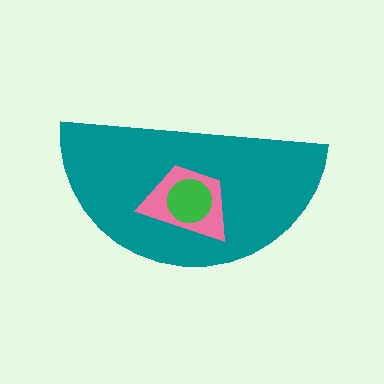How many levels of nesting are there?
3.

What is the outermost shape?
The teal semicircle.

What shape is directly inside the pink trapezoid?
The green circle.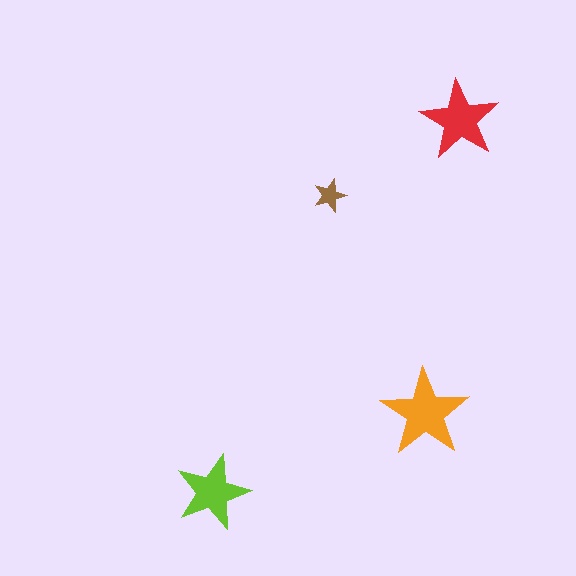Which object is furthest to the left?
The lime star is leftmost.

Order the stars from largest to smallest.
the orange one, the red one, the lime one, the brown one.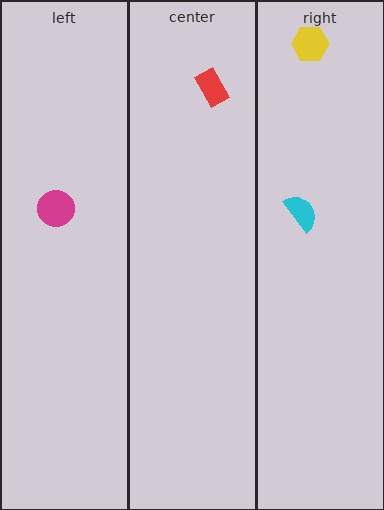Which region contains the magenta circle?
The left region.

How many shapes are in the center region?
1.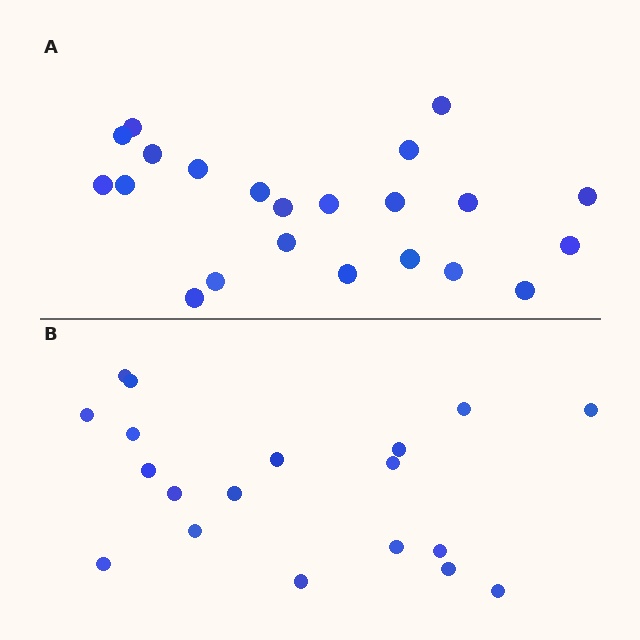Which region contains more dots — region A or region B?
Region A (the top region) has more dots.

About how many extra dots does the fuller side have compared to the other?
Region A has just a few more — roughly 2 or 3 more dots than region B.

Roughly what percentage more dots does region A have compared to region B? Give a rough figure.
About 15% more.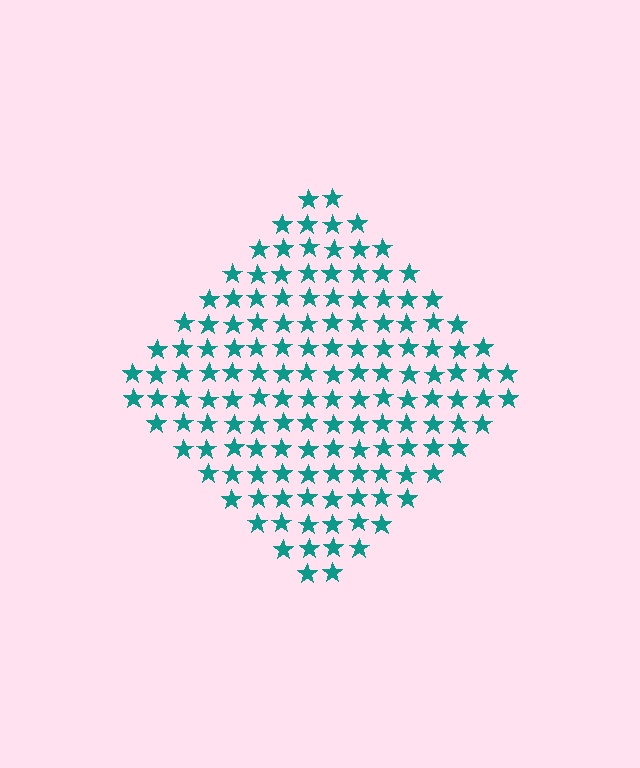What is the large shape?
The large shape is a diamond.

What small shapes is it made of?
It is made of small stars.